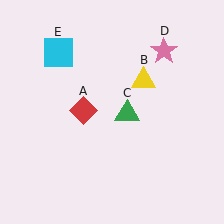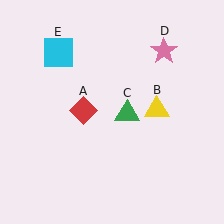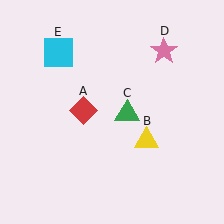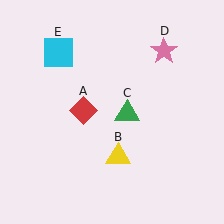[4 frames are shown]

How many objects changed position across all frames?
1 object changed position: yellow triangle (object B).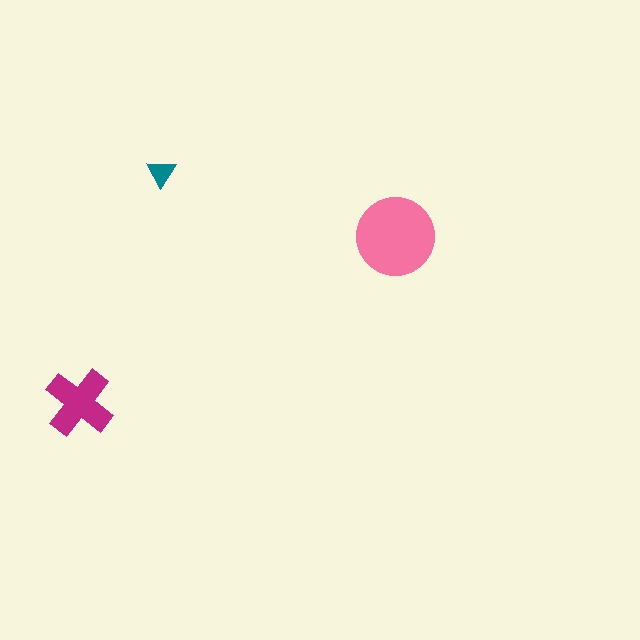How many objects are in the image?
There are 3 objects in the image.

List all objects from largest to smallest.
The pink circle, the magenta cross, the teal triangle.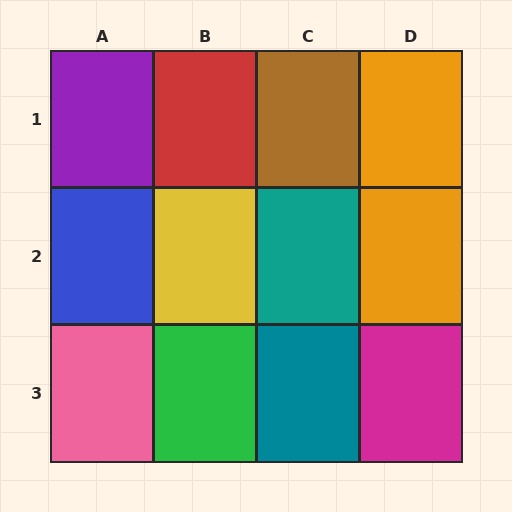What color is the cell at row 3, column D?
Magenta.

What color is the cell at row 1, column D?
Orange.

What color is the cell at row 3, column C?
Teal.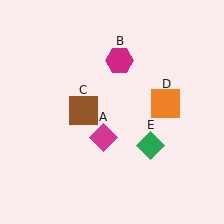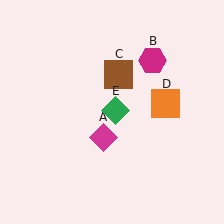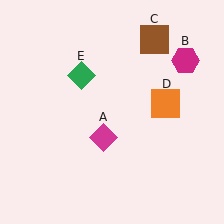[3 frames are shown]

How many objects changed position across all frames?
3 objects changed position: magenta hexagon (object B), brown square (object C), green diamond (object E).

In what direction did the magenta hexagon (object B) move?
The magenta hexagon (object B) moved right.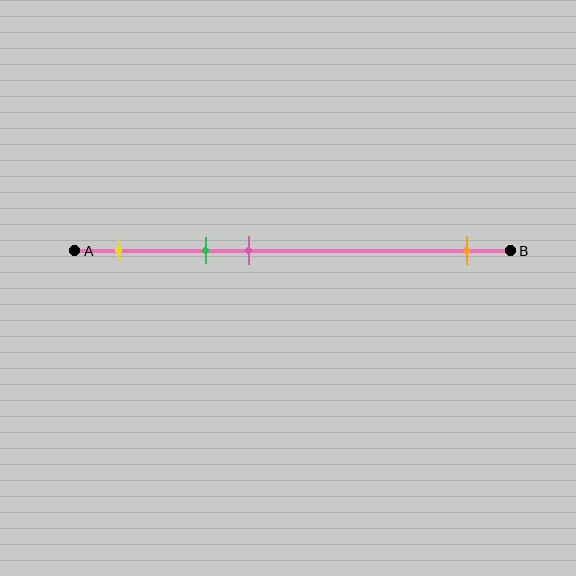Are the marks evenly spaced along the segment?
No, the marks are not evenly spaced.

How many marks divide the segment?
There are 4 marks dividing the segment.